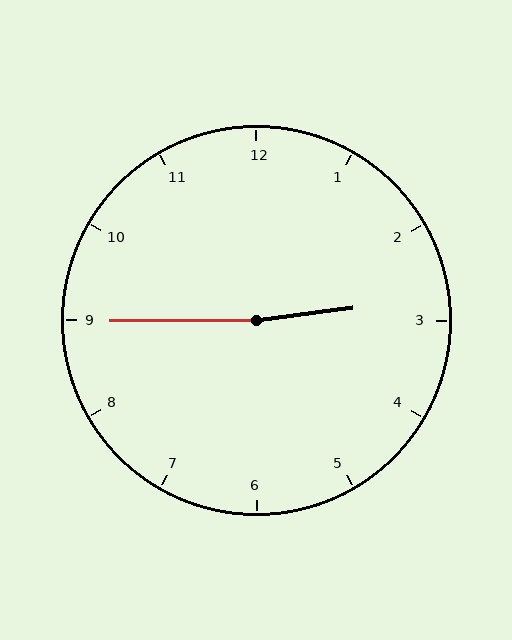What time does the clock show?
2:45.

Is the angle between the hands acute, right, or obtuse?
It is obtuse.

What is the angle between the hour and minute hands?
Approximately 172 degrees.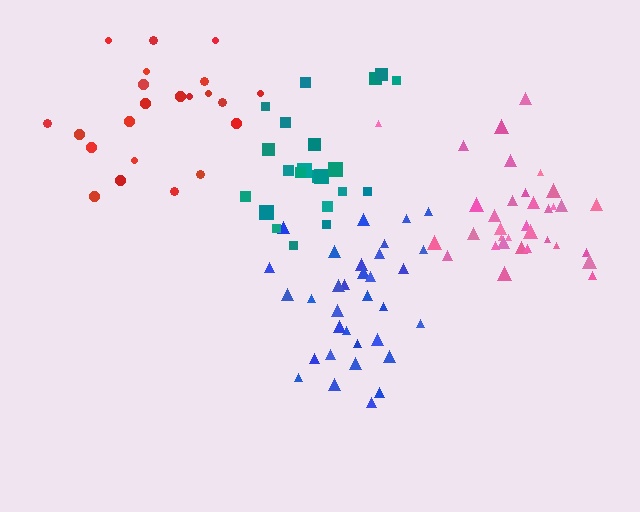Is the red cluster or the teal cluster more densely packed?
Teal.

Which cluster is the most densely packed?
Pink.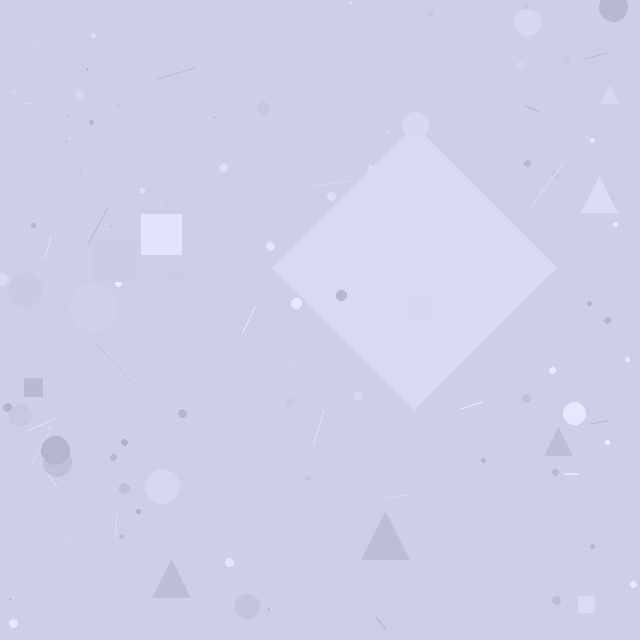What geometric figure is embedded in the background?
A diamond is embedded in the background.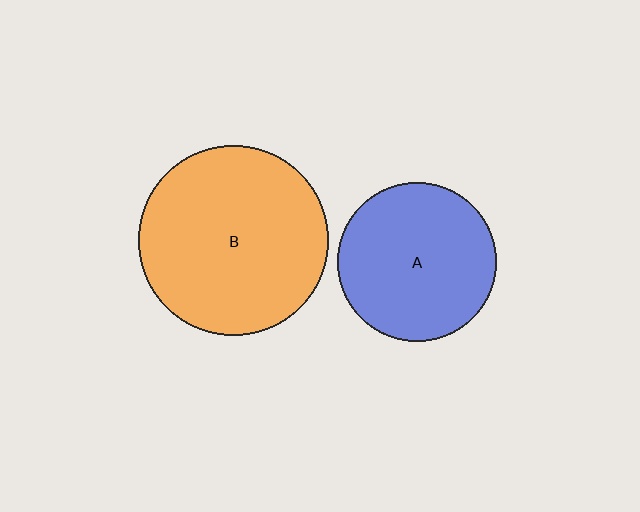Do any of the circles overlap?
No, none of the circles overlap.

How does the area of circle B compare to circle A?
Approximately 1.4 times.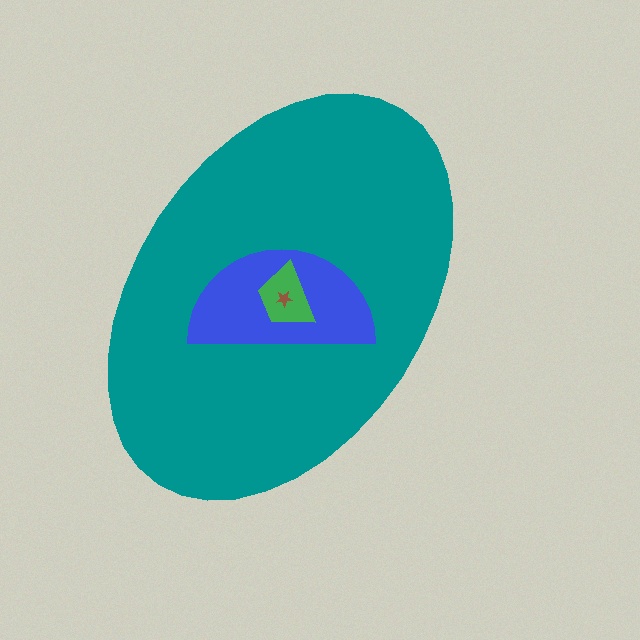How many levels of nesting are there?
4.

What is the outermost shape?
The teal ellipse.